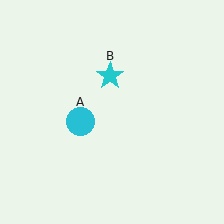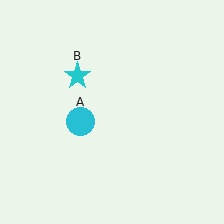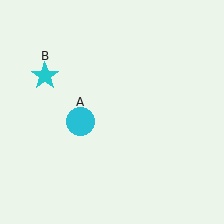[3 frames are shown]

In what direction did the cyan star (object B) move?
The cyan star (object B) moved left.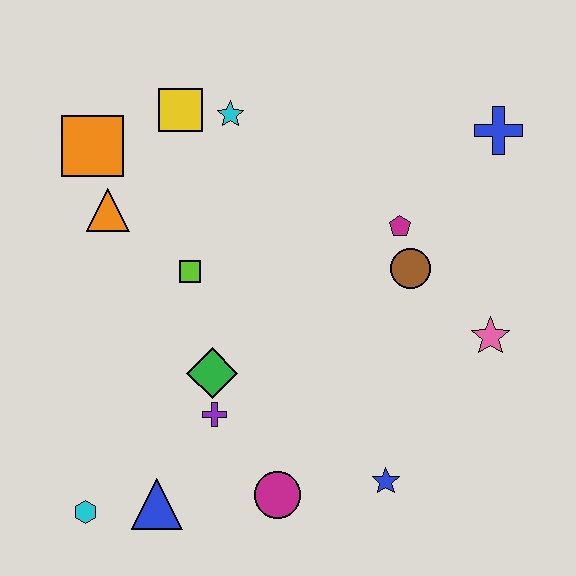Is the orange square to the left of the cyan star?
Yes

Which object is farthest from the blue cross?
The cyan hexagon is farthest from the blue cross.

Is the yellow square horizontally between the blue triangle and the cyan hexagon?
No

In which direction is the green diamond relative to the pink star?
The green diamond is to the left of the pink star.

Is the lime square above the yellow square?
No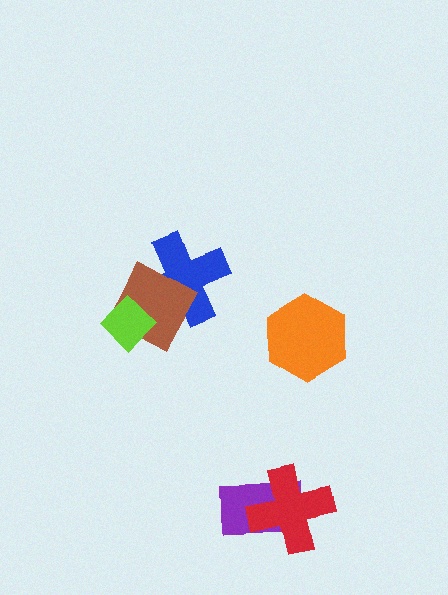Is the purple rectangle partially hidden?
Yes, it is partially covered by another shape.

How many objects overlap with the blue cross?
1 object overlaps with the blue cross.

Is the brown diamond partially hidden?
Yes, it is partially covered by another shape.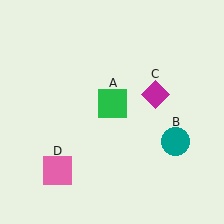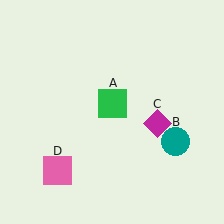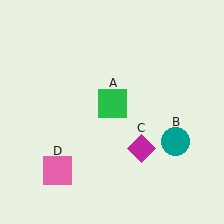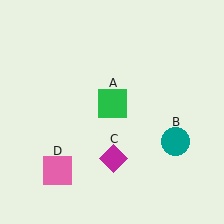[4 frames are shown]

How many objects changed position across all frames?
1 object changed position: magenta diamond (object C).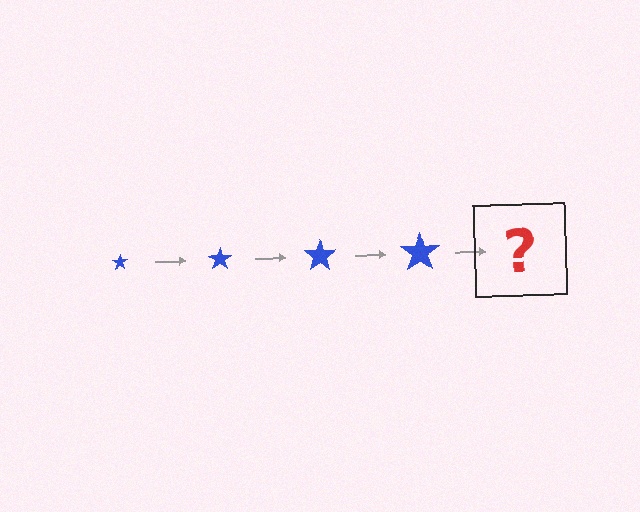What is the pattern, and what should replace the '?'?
The pattern is that the star gets progressively larger each step. The '?' should be a blue star, larger than the previous one.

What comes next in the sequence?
The next element should be a blue star, larger than the previous one.